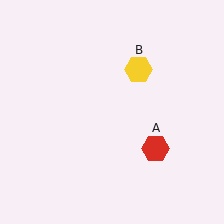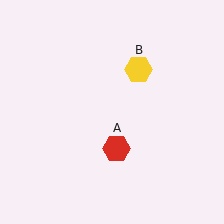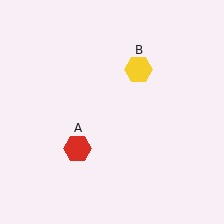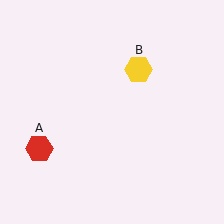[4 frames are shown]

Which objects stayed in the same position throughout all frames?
Yellow hexagon (object B) remained stationary.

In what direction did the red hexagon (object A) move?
The red hexagon (object A) moved left.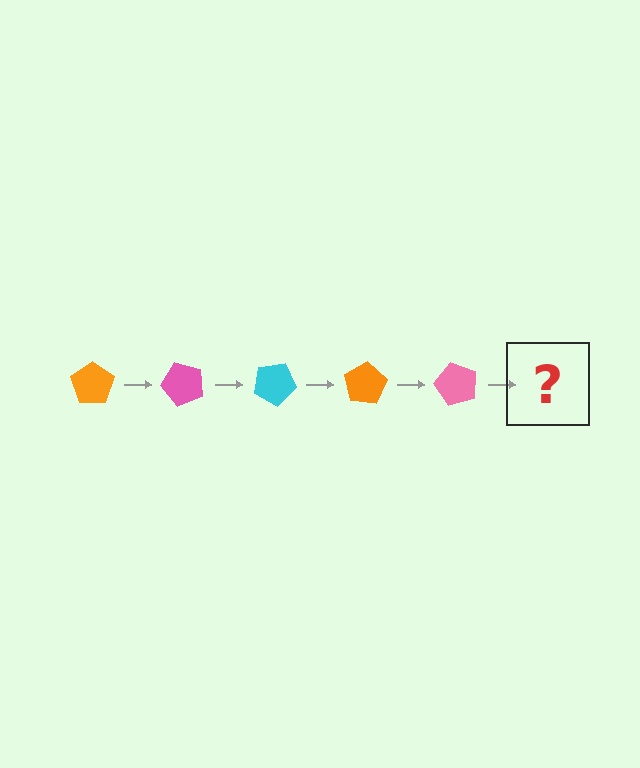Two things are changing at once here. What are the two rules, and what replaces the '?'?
The two rules are that it rotates 50 degrees each step and the color cycles through orange, pink, and cyan. The '?' should be a cyan pentagon, rotated 250 degrees from the start.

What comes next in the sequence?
The next element should be a cyan pentagon, rotated 250 degrees from the start.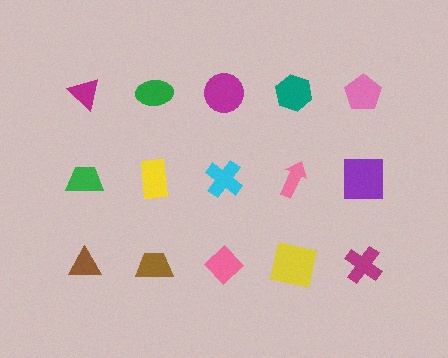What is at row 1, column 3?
A magenta circle.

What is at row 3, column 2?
A brown trapezoid.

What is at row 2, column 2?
A yellow rectangle.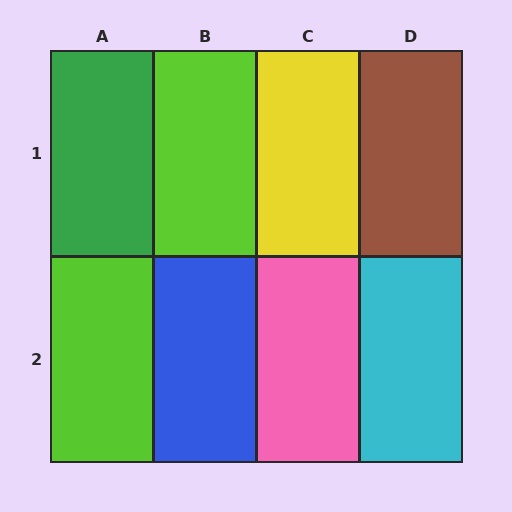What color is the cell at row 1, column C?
Yellow.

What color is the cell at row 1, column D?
Brown.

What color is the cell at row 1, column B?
Lime.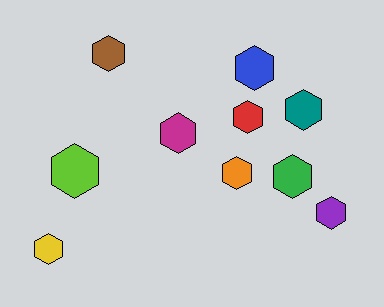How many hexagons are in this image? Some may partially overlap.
There are 10 hexagons.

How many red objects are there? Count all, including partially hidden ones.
There is 1 red object.